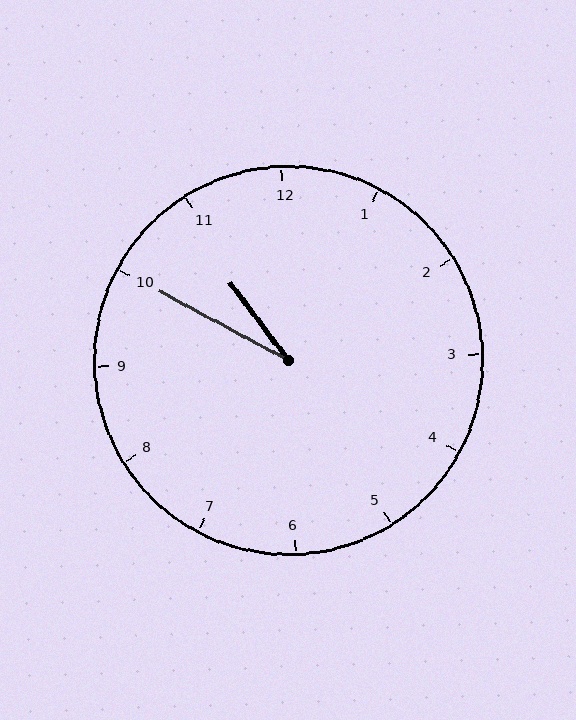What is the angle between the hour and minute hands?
Approximately 25 degrees.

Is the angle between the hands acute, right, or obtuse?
It is acute.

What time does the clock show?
10:50.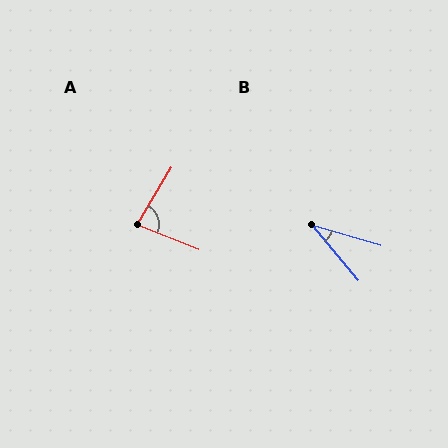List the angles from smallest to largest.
B (34°), A (81°).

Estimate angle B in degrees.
Approximately 34 degrees.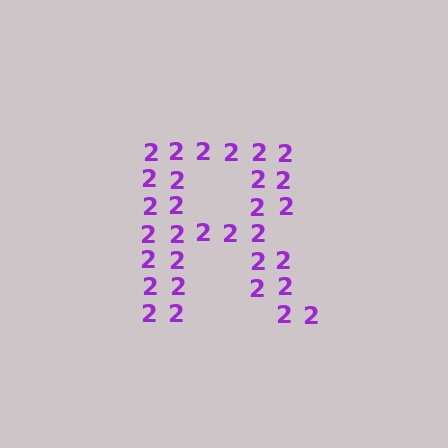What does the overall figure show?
The overall figure shows the letter R.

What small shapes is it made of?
It is made of small digit 2's.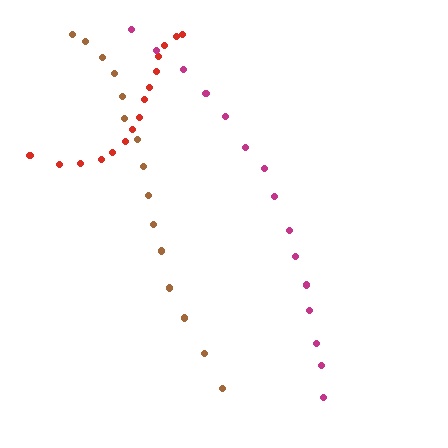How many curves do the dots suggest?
There are 3 distinct paths.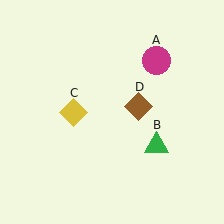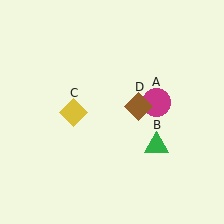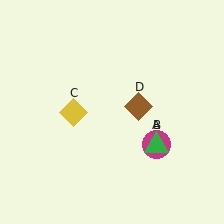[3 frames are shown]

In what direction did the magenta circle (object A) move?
The magenta circle (object A) moved down.